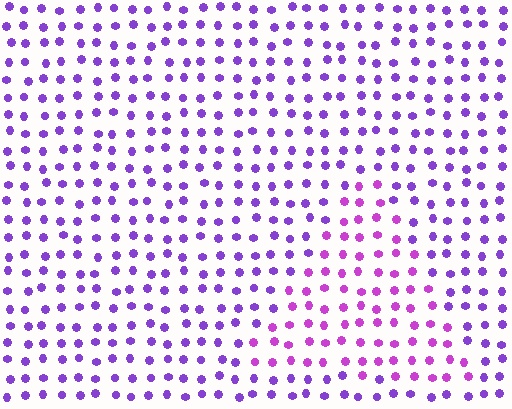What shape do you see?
I see a triangle.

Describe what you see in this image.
The image is filled with small purple elements in a uniform arrangement. A triangle-shaped region is visible where the elements are tinted to a slightly different hue, forming a subtle color boundary.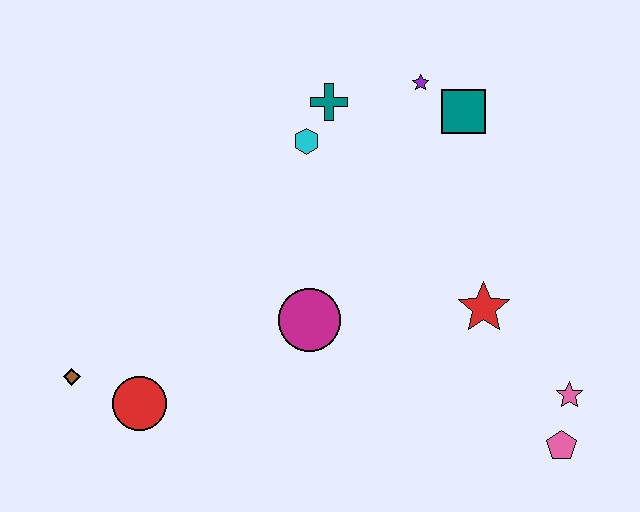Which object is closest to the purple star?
The teal square is closest to the purple star.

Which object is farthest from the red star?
The brown diamond is farthest from the red star.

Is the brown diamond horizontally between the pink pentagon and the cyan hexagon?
No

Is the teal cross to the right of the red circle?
Yes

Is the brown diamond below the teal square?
Yes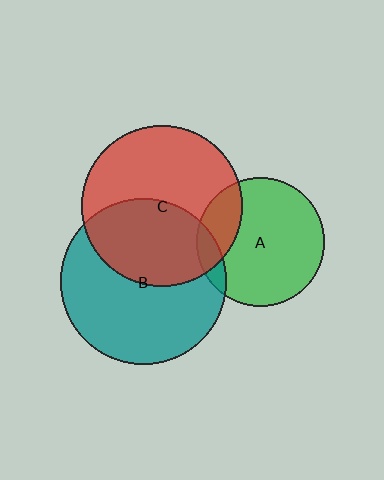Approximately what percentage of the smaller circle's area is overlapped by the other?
Approximately 10%.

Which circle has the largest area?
Circle B (teal).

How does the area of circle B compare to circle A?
Approximately 1.7 times.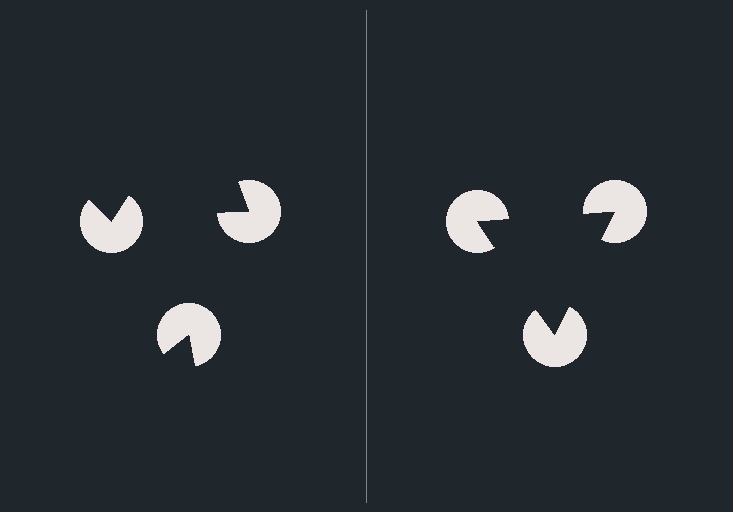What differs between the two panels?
The pac-man discs are positioned identically on both sides; only the wedge orientations differ. On the right they align to a triangle; on the left they are misaligned.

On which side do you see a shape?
An illusory triangle appears on the right side. On the left side the wedge cuts are rotated, so no coherent shape forms.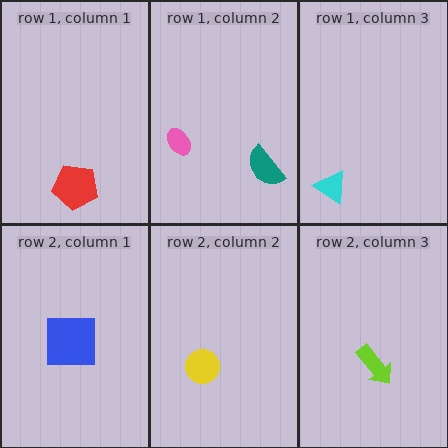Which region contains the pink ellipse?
The row 1, column 2 region.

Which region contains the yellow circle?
The row 2, column 2 region.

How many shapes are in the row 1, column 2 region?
2.